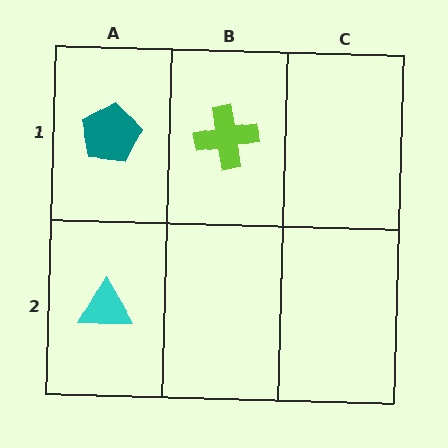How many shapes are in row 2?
1 shape.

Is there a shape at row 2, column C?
No, that cell is empty.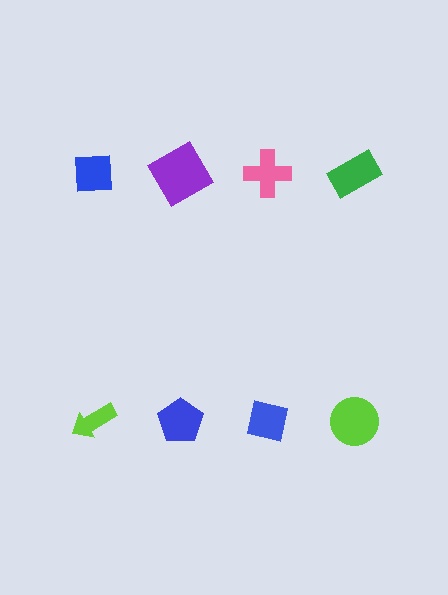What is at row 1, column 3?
A pink cross.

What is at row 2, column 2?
A blue pentagon.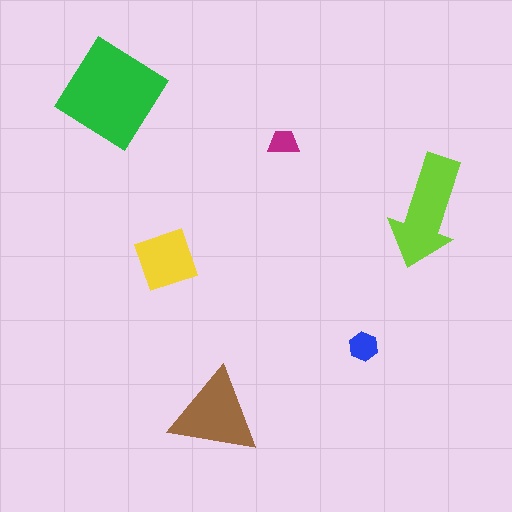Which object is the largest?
The green diamond.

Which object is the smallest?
The magenta trapezoid.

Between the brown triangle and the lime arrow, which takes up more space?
The lime arrow.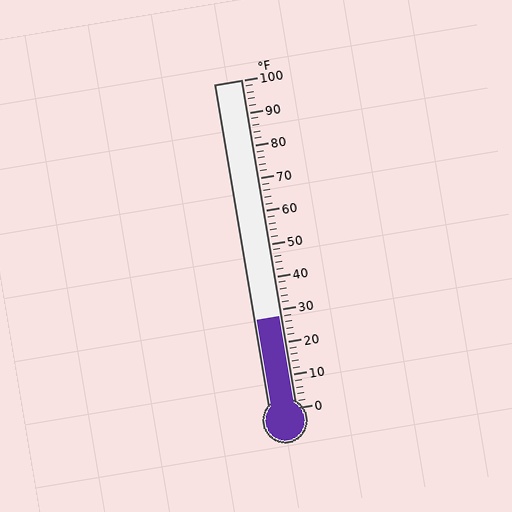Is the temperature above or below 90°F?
The temperature is below 90°F.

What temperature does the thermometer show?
The thermometer shows approximately 28°F.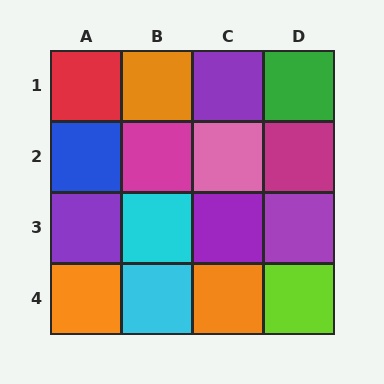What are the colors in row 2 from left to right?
Blue, magenta, pink, magenta.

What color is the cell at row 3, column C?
Purple.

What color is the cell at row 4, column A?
Orange.